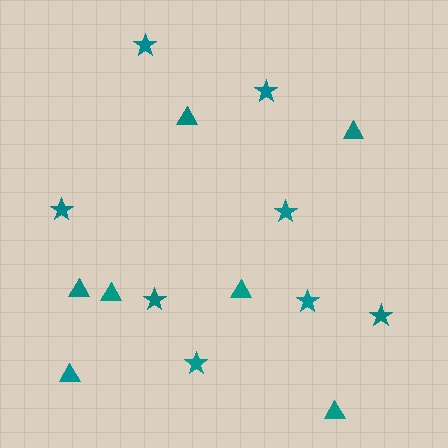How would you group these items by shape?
There are 2 groups: one group of stars (8) and one group of triangles (7).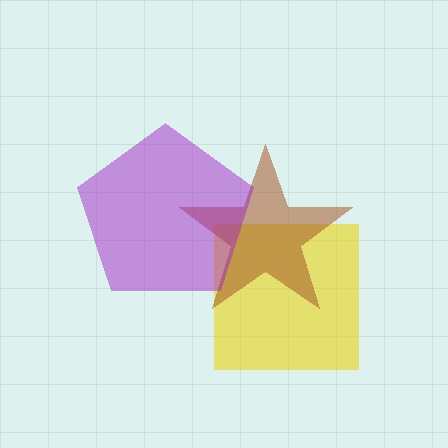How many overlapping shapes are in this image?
There are 3 overlapping shapes in the image.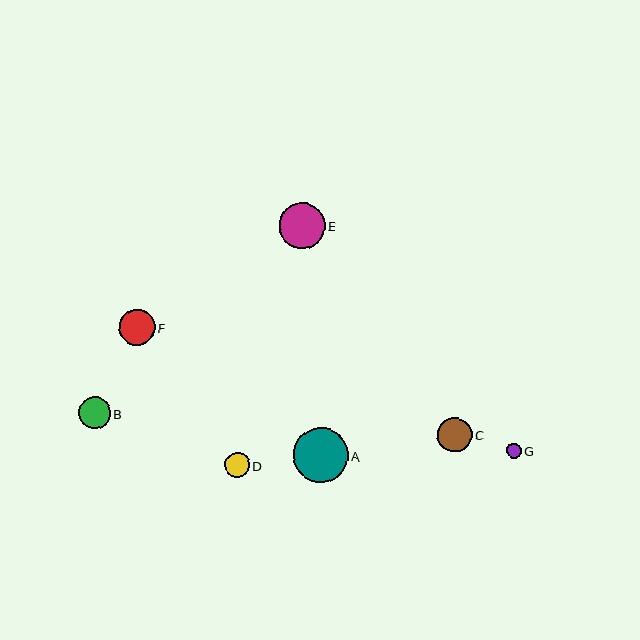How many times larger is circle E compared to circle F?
Circle E is approximately 1.3 times the size of circle F.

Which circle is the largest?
Circle A is the largest with a size of approximately 55 pixels.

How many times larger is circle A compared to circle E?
Circle A is approximately 1.2 times the size of circle E.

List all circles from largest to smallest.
From largest to smallest: A, E, F, C, B, D, G.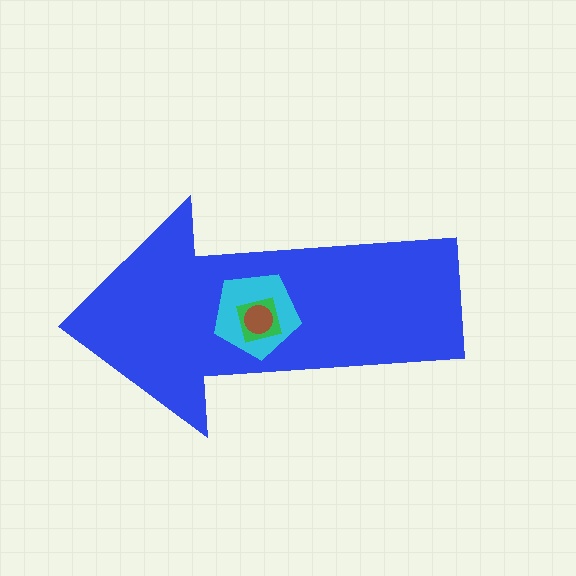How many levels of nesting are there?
4.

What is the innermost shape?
The brown circle.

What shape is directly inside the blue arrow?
The cyan pentagon.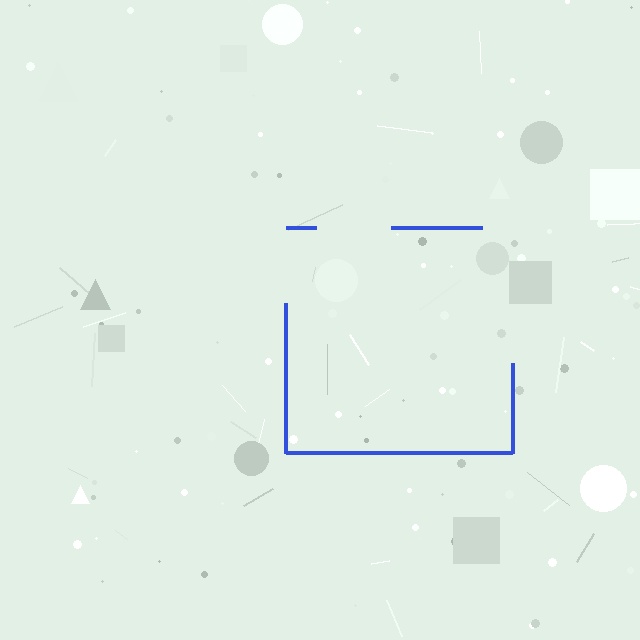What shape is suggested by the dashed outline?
The dashed outline suggests a square.